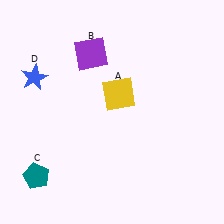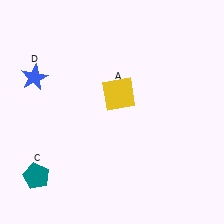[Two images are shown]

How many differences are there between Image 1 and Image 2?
There is 1 difference between the two images.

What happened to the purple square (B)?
The purple square (B) was removed in Image 2. It was in the top-left area of Image 1.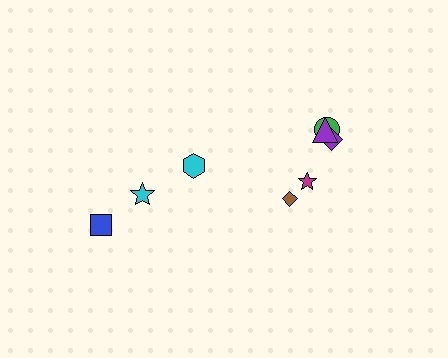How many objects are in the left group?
There are 3 objects.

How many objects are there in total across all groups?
There are 8 objects.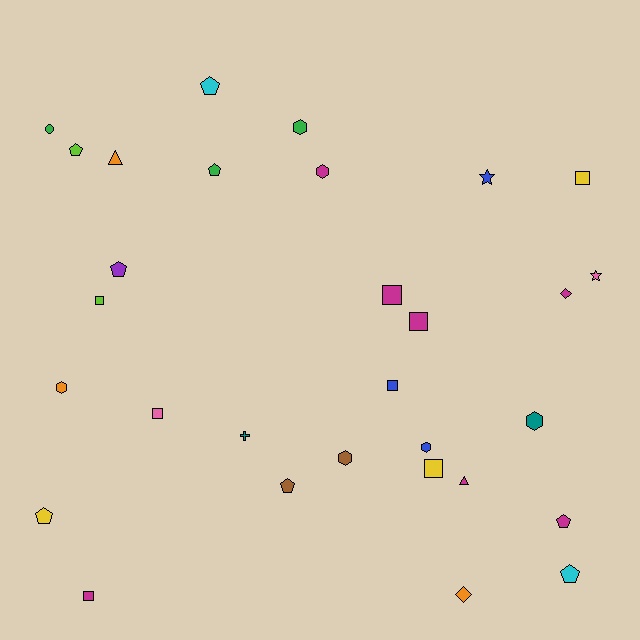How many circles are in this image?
There is 1 circle.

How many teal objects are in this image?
There are 2 teal objects.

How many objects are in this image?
There are 30 objects.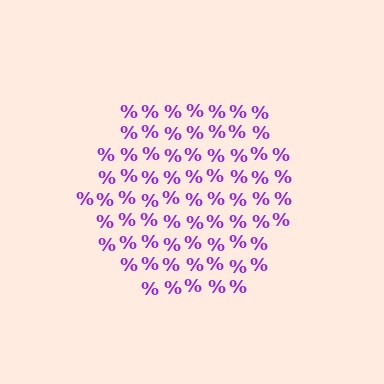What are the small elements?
The small elements are percent signs.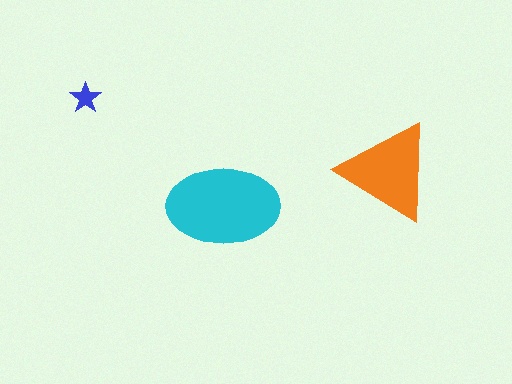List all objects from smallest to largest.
The blue star, the orange triangle, the cyan ellipse.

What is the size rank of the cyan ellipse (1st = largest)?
1st.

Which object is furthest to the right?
The orange triangle is rightmost.